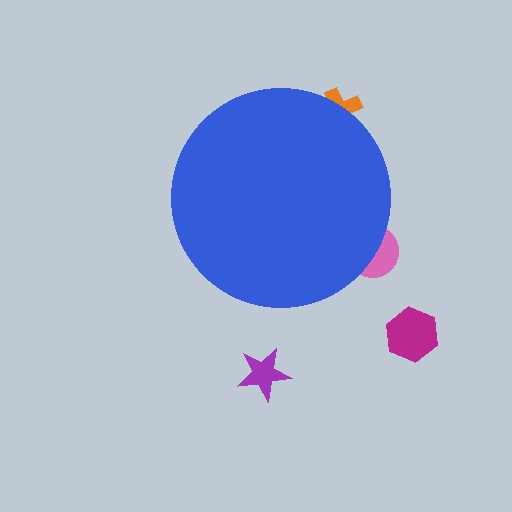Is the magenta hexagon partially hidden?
No, the magenta hexagon is fully visible.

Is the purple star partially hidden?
No, the purple star is fully visible.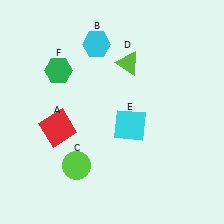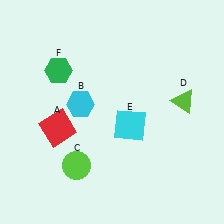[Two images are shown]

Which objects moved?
The objects that moved are: the cyan hexagon (B), the lime triangle (D).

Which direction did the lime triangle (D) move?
The lime triangle (D) moved right.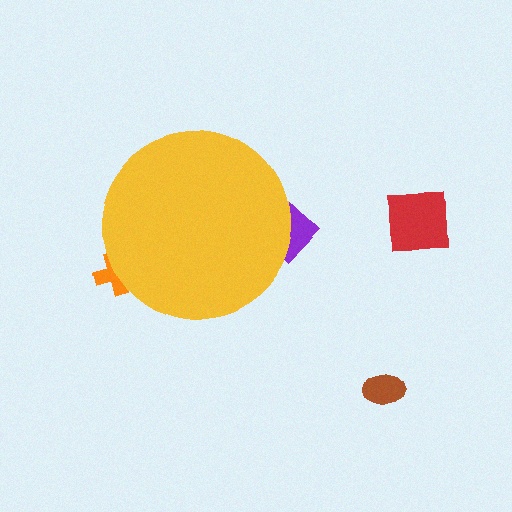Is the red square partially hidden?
No, the red square is fully visible.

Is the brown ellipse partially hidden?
No, the brown ellipse is fully visible.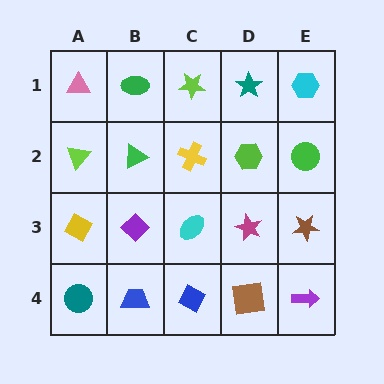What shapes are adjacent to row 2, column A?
A pink triangle (row 1, column A), a yellow diamond (row 3, column A), a green triangle (row 2, column B).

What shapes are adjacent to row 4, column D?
A magenta star (row 3, column D), a blue diamond (row 4, column C), a purple arrow (row 4, column E).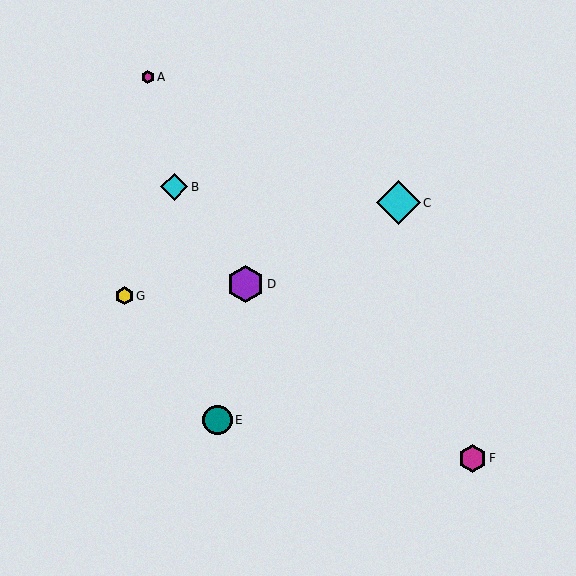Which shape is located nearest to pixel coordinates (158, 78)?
The magenta hexagon (labeled A) at (148, 77) is nearest to that location.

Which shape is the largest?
The cyan diamond (labeled C) is the largest.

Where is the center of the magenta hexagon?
The center of the magenta hexagon is at (473, 458).